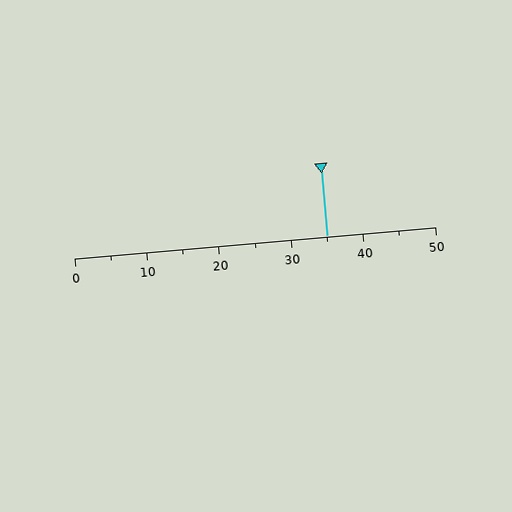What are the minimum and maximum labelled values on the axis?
The axis runs from 0 to 50.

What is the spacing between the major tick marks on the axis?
The major ticks are spaced 10 apart.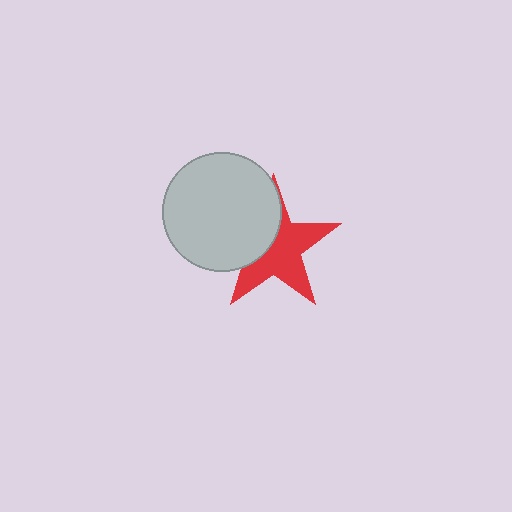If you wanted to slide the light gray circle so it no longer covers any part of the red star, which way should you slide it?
Slide it left — that is the most direct way to separate the two shapes.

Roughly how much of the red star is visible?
About half of it is visible (roughly 61%).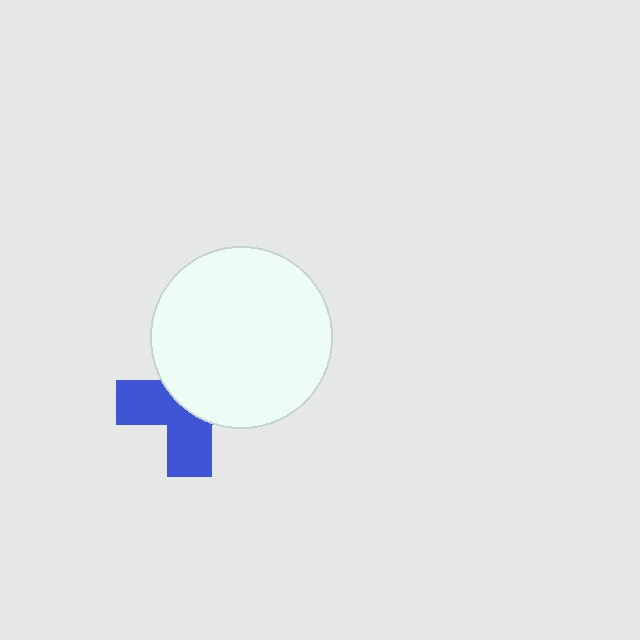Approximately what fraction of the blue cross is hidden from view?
Roughly 53% of the blue cross is hidden behind the white circle.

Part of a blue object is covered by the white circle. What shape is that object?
It is a cross.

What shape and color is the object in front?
The object in front is a white circle.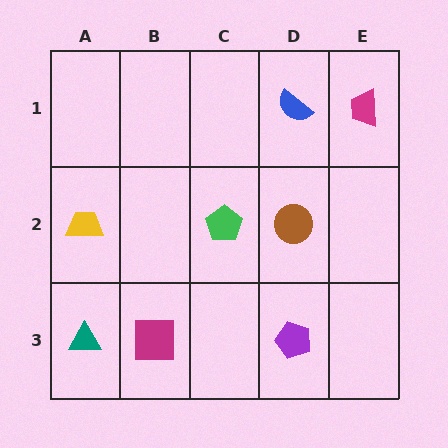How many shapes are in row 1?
2 shapes.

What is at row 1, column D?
A blue semicircle.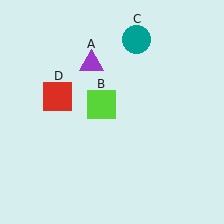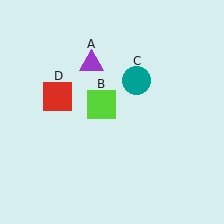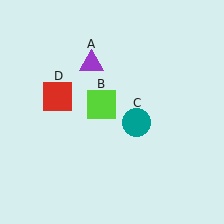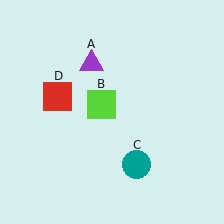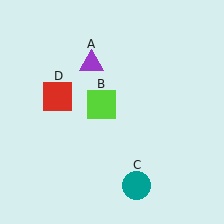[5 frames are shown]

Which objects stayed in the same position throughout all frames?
Purple triangle (object A) and lime square (object B) and red square (object D) remained stationary.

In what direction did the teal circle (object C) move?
The teal circle (object C) moved down.